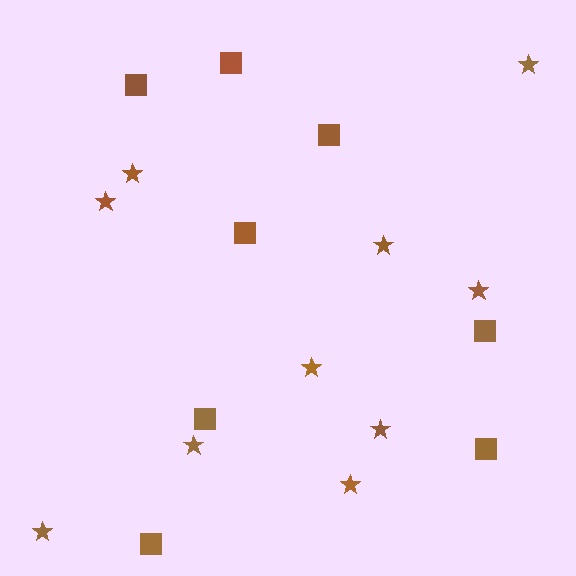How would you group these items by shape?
There are 2 groups: one group of squares (8) and one group of stars (10).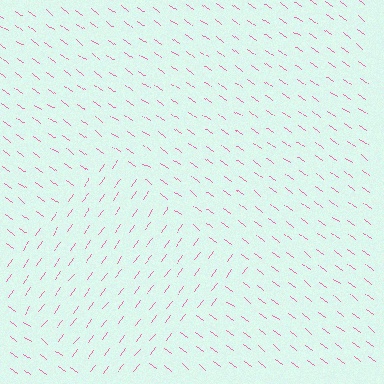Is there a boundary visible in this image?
Yes, there is a texture boundary formed by a change in line orientation.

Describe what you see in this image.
The image is filled with small pink line segments. A diamond region in the image has lines oriented differently from the surrounding lines, creating a visible texture boundary.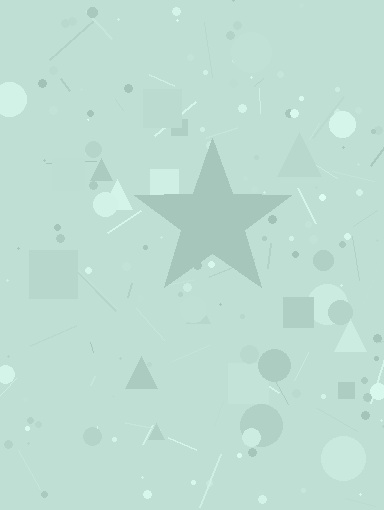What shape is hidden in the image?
A star is hidden in the image.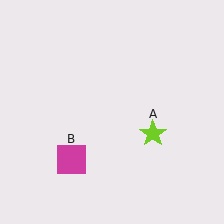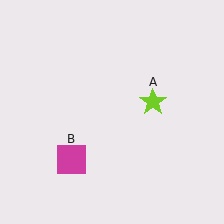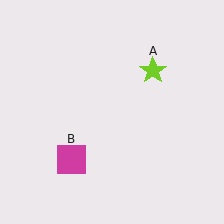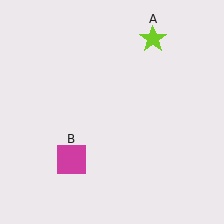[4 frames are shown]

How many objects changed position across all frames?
1 object changed position: lime star (object A).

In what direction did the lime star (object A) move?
The lime star (object A) moved up.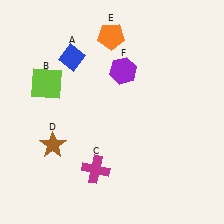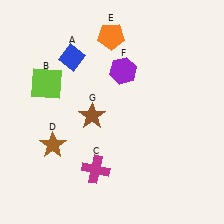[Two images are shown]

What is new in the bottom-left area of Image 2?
A brown star (G) was added in the bottom-left area of Image 2.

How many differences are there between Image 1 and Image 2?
There is 1 difference between the two images.